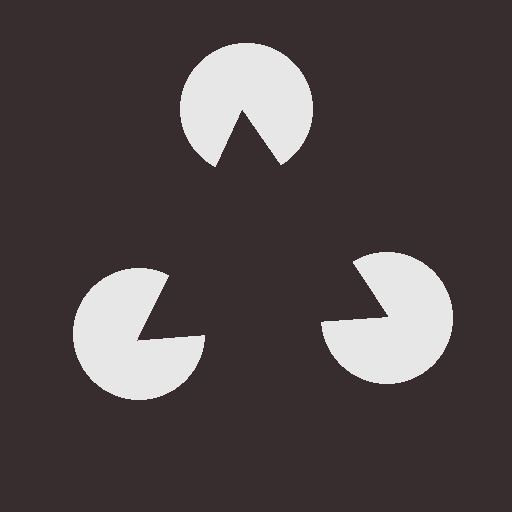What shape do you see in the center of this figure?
An illusory triangle — its edges are inferred from the aligned wedge cuts in the pac-man discs, not physically drawn.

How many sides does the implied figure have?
3 sides.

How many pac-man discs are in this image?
There are 3 — one at each vertex of the illusory triangle.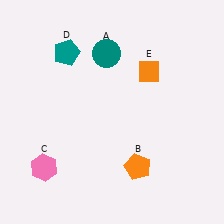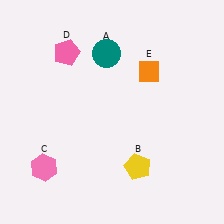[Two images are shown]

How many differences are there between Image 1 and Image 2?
There are 2 differences between the two images.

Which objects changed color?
B changed from orange to yellow. D changed from teal to pink.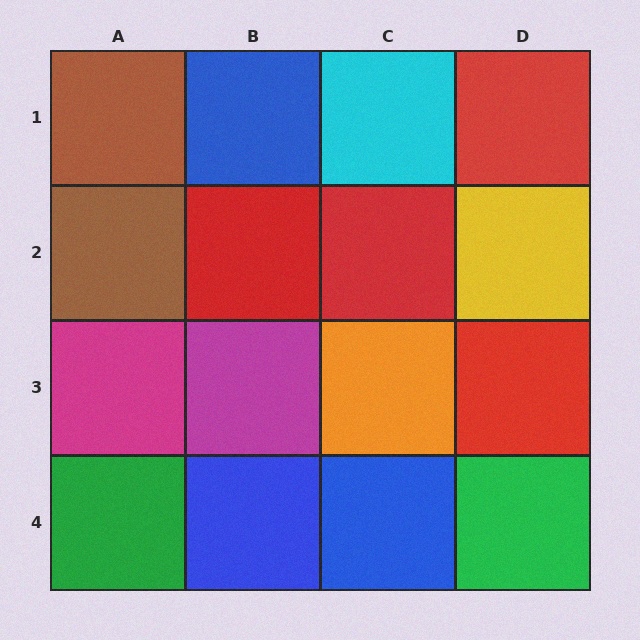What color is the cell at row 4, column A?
Green.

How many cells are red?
4 cells are red.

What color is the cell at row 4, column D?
Green.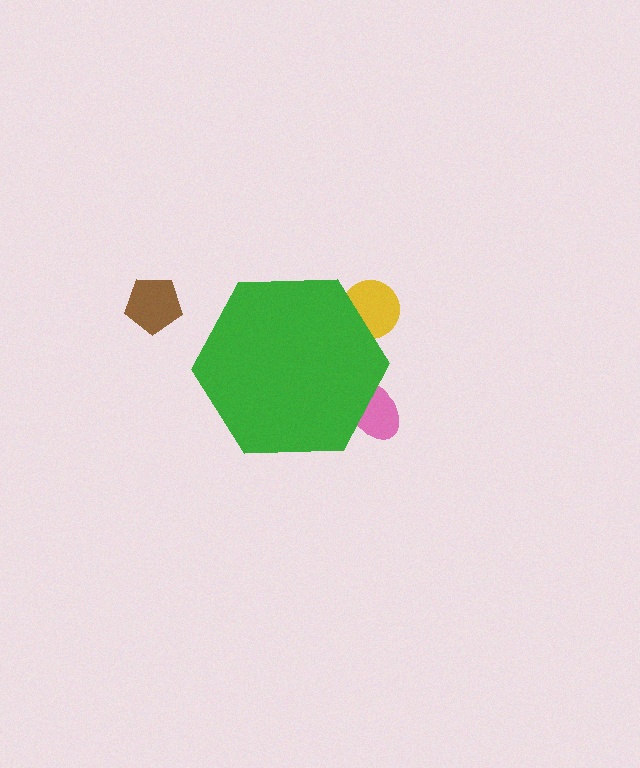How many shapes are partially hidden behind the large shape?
2 shapes are partially hidden.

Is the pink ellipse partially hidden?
Yes, the pink ellipse is partially hidden behind the green hexagon.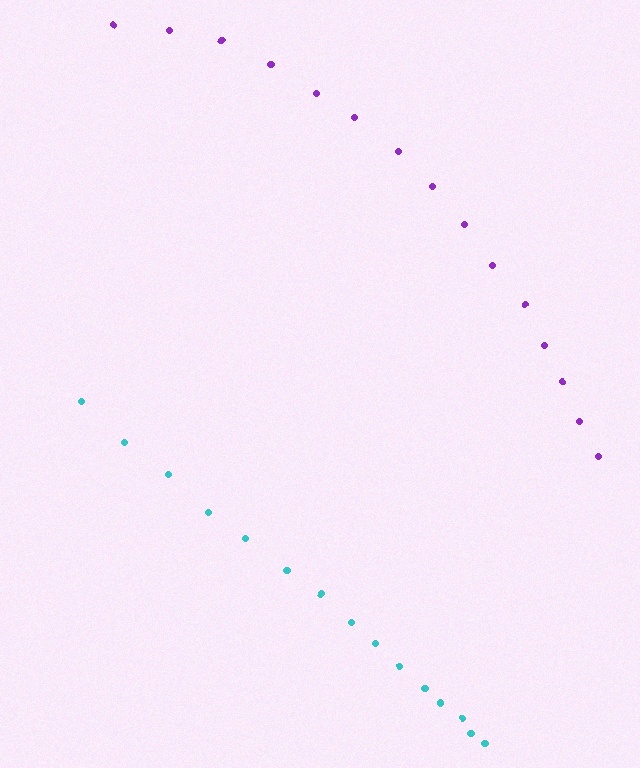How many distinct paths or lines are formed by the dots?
There are 2 distinct paths.